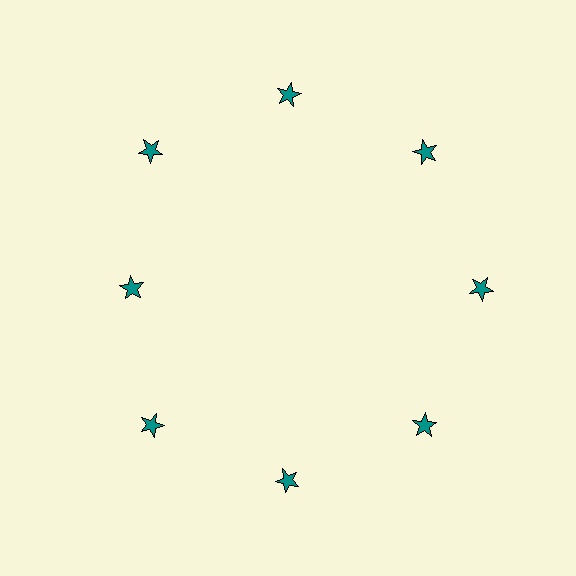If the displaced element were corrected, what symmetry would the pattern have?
It would have 8-fold rotational symmetry — the pattern would map onto itself every 45 degrees.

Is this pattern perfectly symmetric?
No. The 8 teal stars are arranged in a ring, but one element near the 9 o'clock position is pulled inward toward the center, breaking the 8-fold rotational symmetry.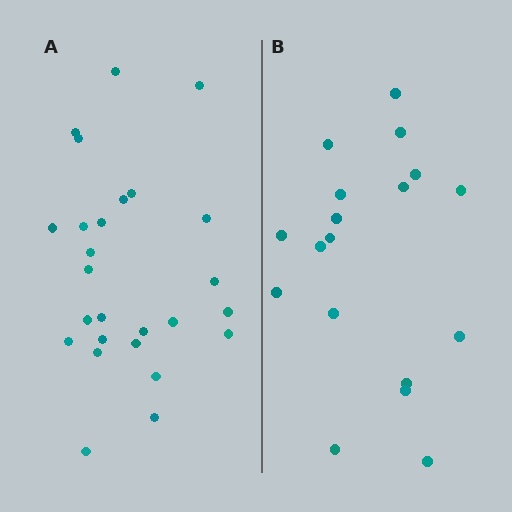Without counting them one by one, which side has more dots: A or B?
Region A (the left region) has more dots.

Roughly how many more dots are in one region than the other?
Region A has roughly 8 or so more dots than region B.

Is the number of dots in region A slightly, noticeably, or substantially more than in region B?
Region A has noticeably more, but not dramatically so. The ratio is roughly 1.4 to 1.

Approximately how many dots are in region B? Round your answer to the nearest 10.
About 20 dots. (The exact count is 18, which rounds to 20.)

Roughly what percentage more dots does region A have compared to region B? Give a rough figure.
About 45% more.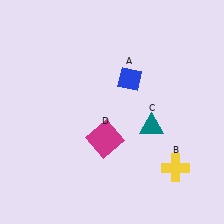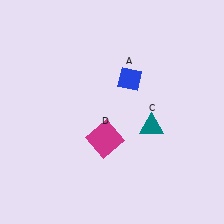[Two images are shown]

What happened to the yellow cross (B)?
The yellow cross (B) was removed in Image 2. It was in the bottom-right area of Image 1.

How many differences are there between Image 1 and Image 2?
There is 1 difference between the two images.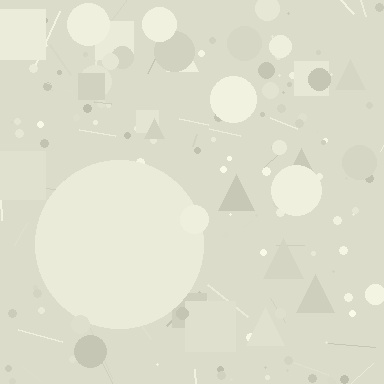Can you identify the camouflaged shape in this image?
The camouflaged shape is a circle.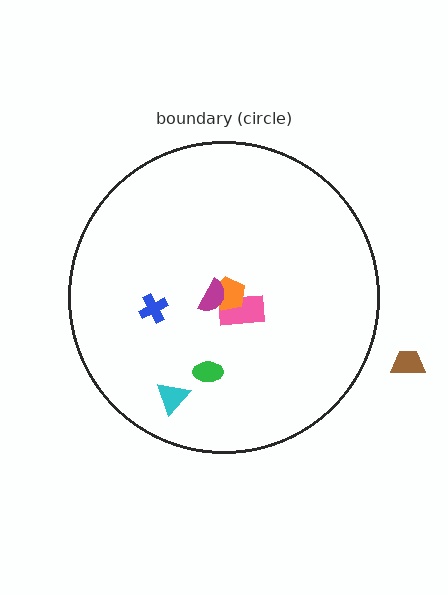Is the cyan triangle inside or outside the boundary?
Inside.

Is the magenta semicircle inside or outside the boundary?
Inside.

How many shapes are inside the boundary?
6 inside, 1 outside.